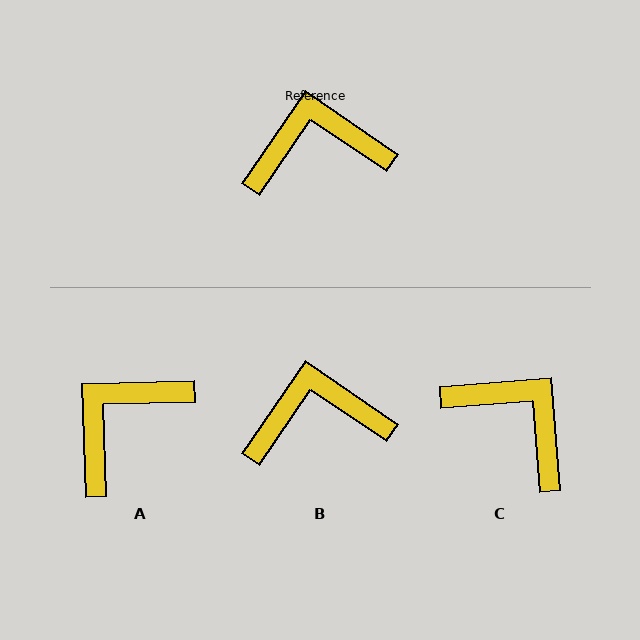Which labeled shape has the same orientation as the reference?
B.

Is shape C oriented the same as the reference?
No, it is off by about 51 degrees.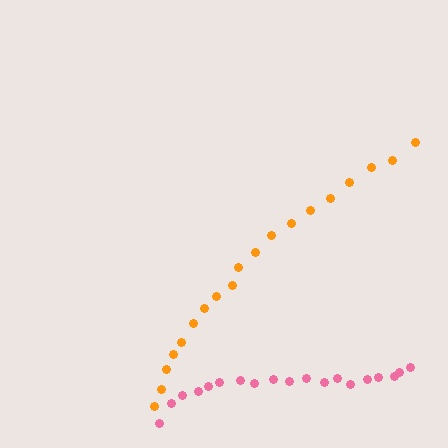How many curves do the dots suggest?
There are 2 distinct paths.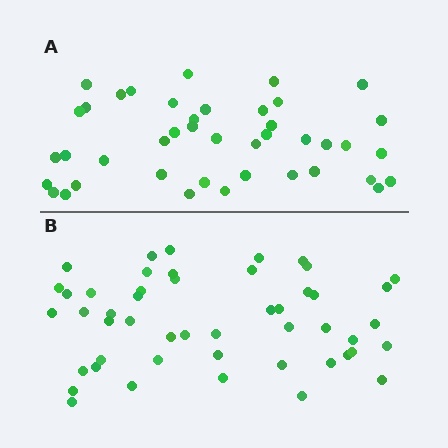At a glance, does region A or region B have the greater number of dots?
Region B (the bottom region) has more dots.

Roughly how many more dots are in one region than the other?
Region B has roughly 8 or so more dots than region A.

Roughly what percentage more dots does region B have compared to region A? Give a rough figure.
About 15% more.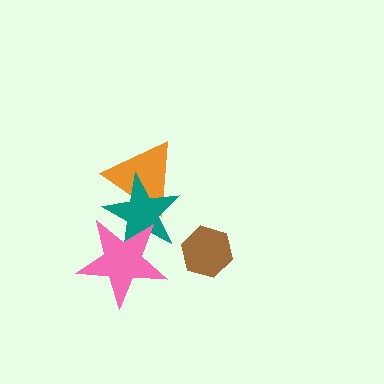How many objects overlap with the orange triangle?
1 object overlaps with the orange triangle.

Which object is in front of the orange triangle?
The teal star is in front of the orange triangle.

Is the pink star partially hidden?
No, no other shape covers it.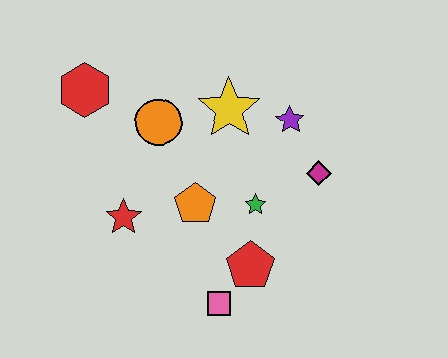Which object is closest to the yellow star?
The purple star is closest to the yellow star.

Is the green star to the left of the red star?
No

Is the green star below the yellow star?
Yes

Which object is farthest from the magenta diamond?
The red hexagon is farthest from the magenta diamond.